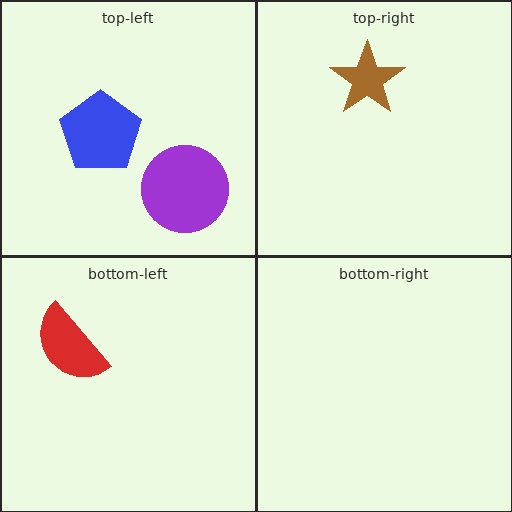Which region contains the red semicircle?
The bottom-left region.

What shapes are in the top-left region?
The blue pentagon, the purple circle.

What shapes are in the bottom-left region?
The red semicircle.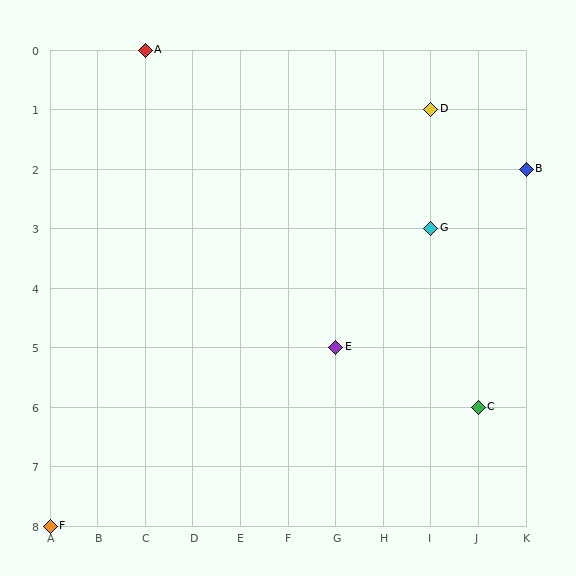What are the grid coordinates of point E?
Point E is at grid coordinates (G, 5).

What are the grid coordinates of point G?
Point G is at grid coordinates (I, 3).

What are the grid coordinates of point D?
Point D is at grid coordinates (I, 1).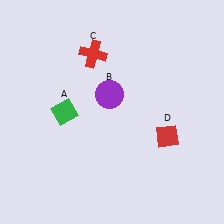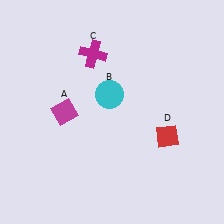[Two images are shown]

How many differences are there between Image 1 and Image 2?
There are 3 differences between the two images.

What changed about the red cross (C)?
In Image 1, C is red. In Image 2, it changed to magenta.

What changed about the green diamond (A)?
In Image 1, A is green. In Image 2, it changed to magenta.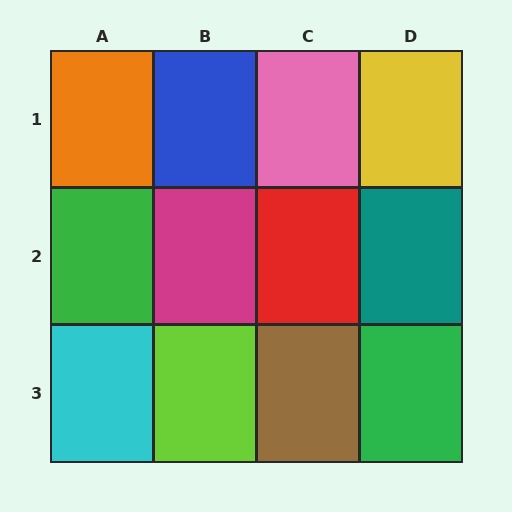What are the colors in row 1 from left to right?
Orange, blue, pink, yellow.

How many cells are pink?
1 cell is pink.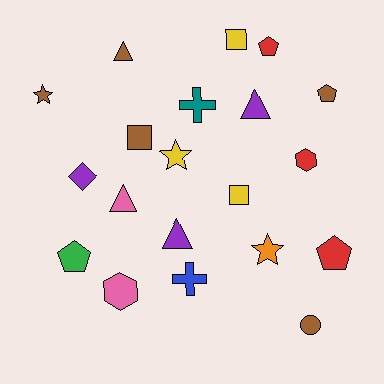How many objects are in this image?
There are 20 objects.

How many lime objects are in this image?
There are no lime objects.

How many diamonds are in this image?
There is 1 diamond.